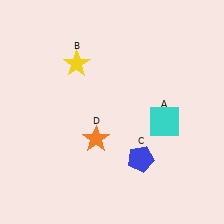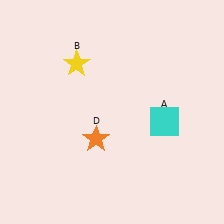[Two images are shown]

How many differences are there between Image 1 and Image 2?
There is 1 difference between the two images.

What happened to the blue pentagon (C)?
The blue pentagon (C) was removed in Image 2. It was in the bottom-right area of Image 1.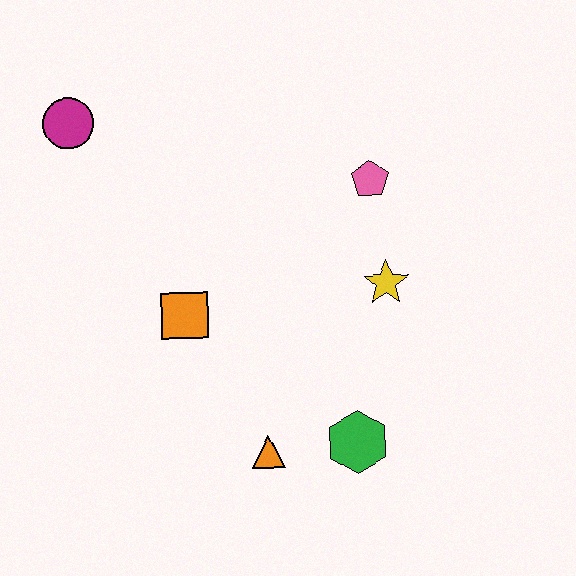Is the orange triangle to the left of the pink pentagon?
Yes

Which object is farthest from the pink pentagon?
The magenta circle is farthest from the pink pentagon.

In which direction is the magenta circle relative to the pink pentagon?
The magenta circle is to the left of the pink pentagon.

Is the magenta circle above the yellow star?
Yes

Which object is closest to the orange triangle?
The green hexagon is closest to the orange triangle.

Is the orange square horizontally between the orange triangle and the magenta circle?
Yes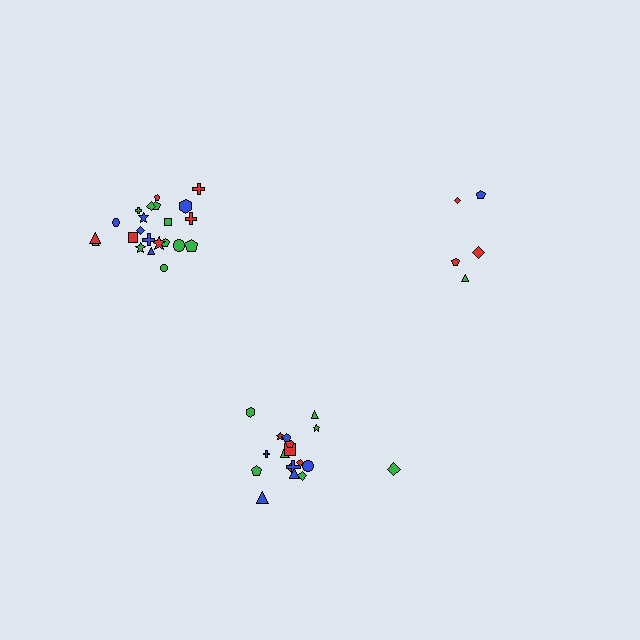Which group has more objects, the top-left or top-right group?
The top-left group.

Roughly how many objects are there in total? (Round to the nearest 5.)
Roughly 45 objects in total.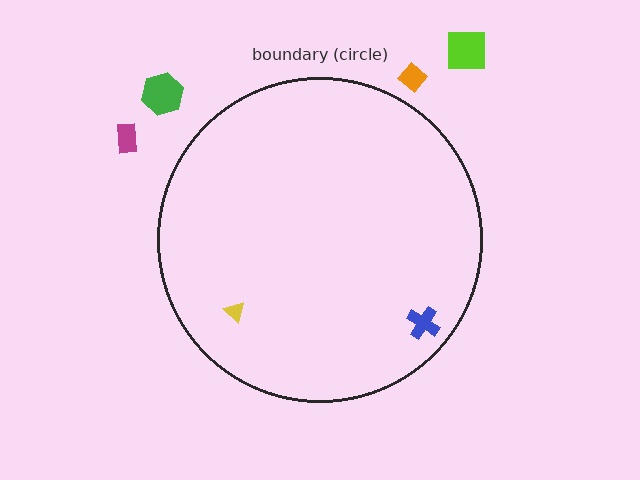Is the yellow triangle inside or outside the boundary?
Inside.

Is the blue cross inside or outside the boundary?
Inside.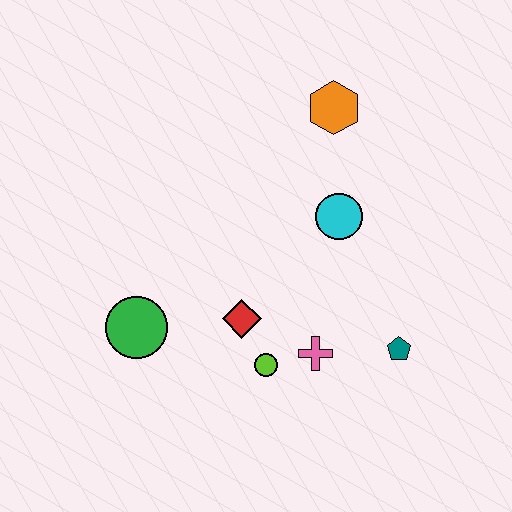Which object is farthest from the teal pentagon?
The green circle is farthest from the teal pentagon.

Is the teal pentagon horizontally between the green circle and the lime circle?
No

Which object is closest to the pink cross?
The lime circle is closest to the pink cross.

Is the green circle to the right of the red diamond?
No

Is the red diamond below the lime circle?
No